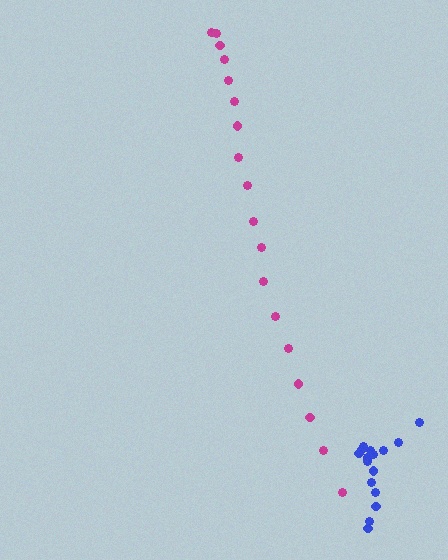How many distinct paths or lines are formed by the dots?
There are 2 distinct paths.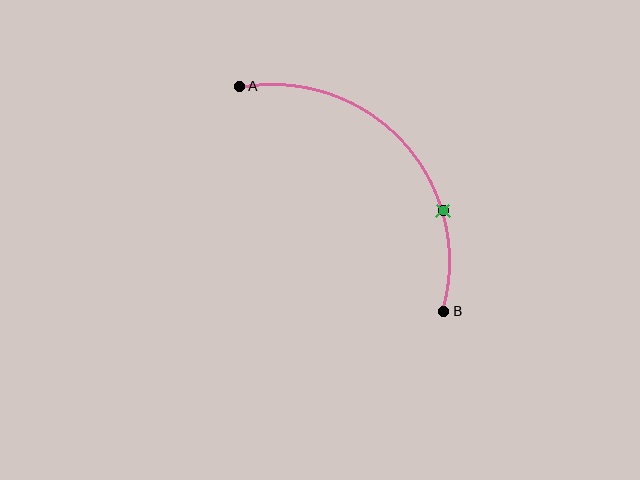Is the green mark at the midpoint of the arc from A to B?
No. The green mark lies on the arc but is closer to endpoint B. The arc midpoint would be at the point on the curve equidistant along the arc from both A and B.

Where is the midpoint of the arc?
The arc midpoint is the point on the curve farthest from the straight line joining A and B. It sits above and to the right of that line.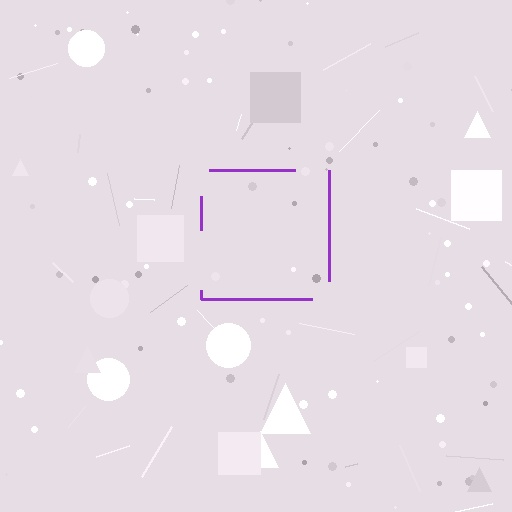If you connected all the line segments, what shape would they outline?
They would outline a square.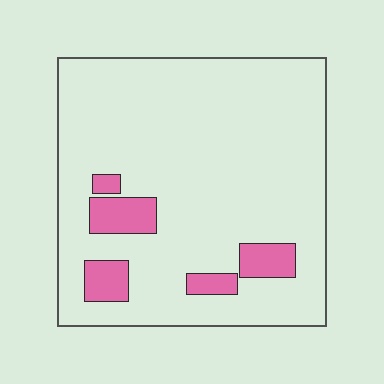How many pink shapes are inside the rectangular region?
5.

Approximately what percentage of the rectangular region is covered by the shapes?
Approximately 10%.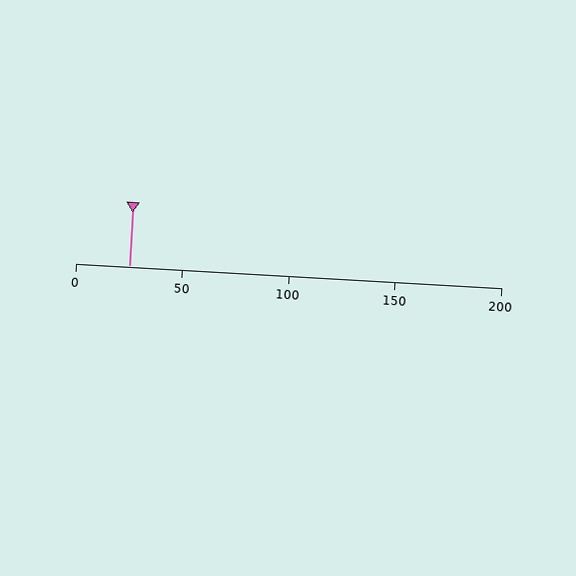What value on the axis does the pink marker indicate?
The marker indicates approximately 25.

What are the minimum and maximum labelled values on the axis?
The axis runs from 0 to 200.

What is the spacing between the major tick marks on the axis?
The major ticks are spaced 50 apart.